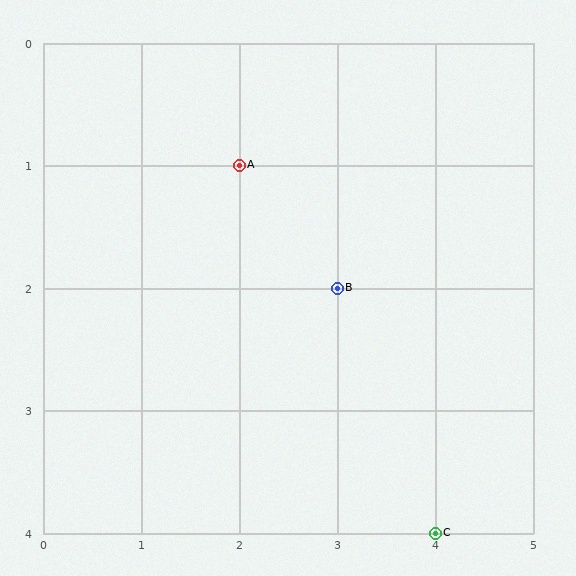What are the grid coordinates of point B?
Point B is at grid coordinates (3, 2).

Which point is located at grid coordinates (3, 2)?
Point B is at (3, 2).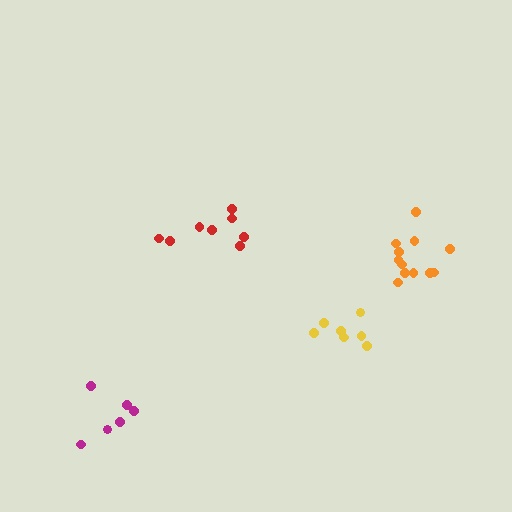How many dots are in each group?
Group 1: 12 dots, Group 2: 7 dots, Group 3: 6 dots, Group 4: 8 dots (33 total).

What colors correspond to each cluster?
The clusters are colored: orange, yellow, magenta, red.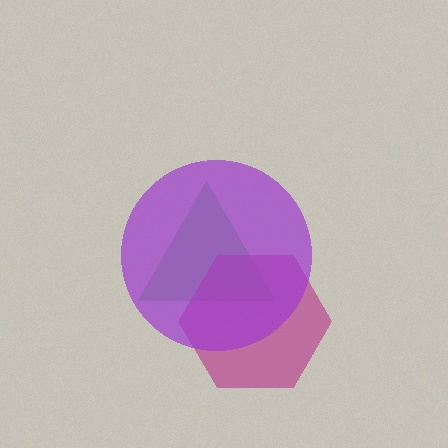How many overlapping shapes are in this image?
There are 3 overlapping shapes in the image.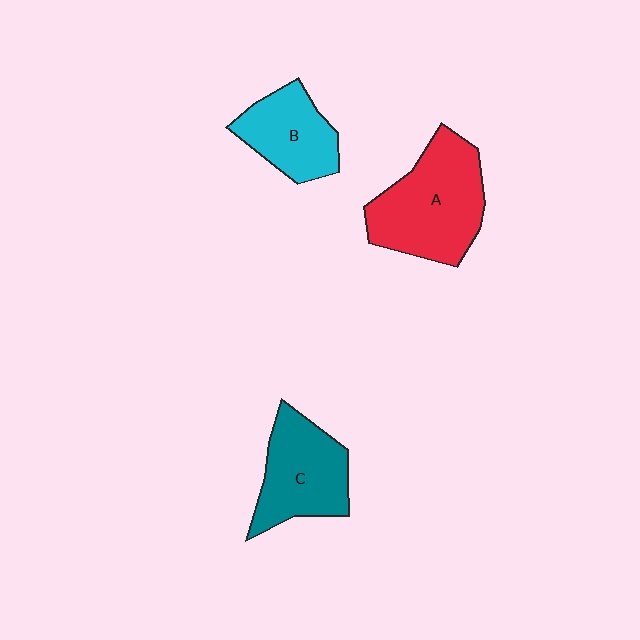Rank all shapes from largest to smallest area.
From largest to smallest: A (red), C (teal), B (cyan).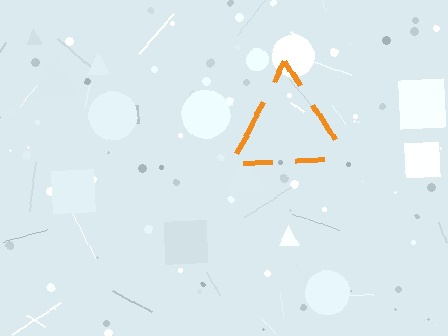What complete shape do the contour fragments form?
The contour fragments form a triangle.